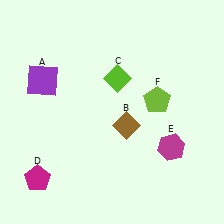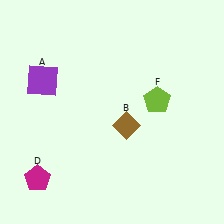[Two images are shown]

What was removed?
The magenta hexagon (E), the lime diamond (C) were removed in Image 2.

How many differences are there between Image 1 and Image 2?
There are 2 differences between the two images.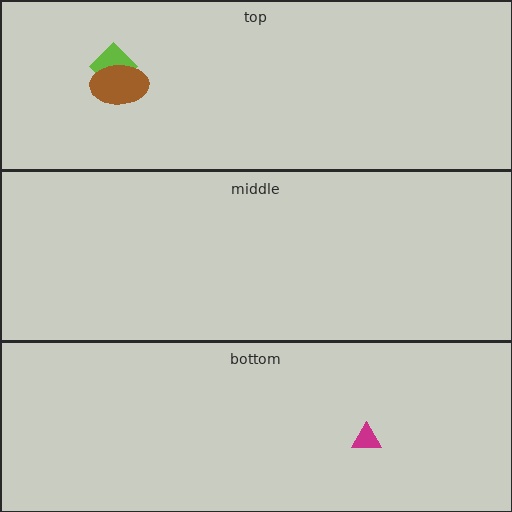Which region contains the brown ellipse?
The top region.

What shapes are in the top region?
The lime diamond, the brown ellipse.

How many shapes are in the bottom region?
1.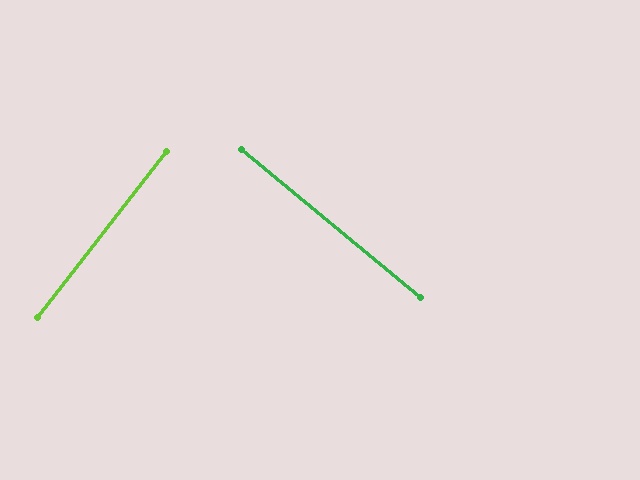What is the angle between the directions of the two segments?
Approximately 88 degrees.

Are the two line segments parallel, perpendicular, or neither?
Perpendicular — they meet at approximately 88°.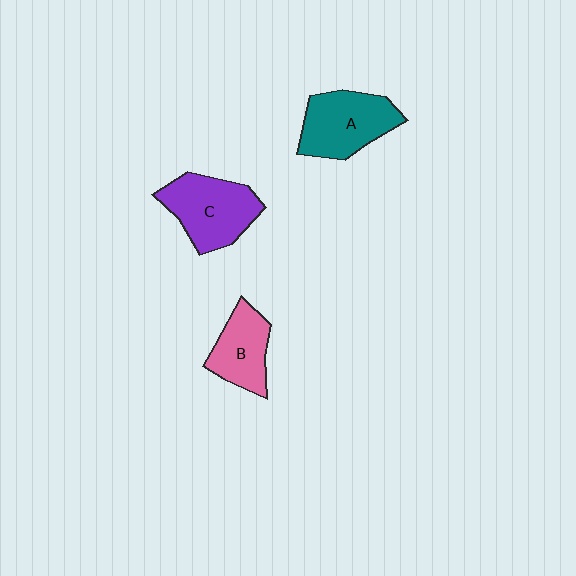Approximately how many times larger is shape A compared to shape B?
Approximately 1.3 times.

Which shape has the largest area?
Shape C (purple).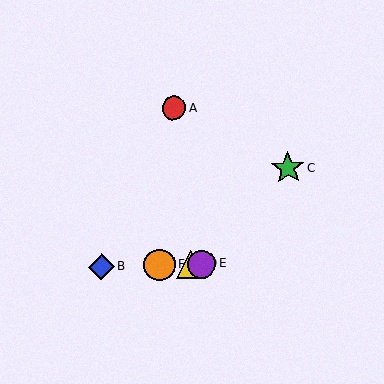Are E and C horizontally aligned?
No, E is at y≈264 and C is at y≈168.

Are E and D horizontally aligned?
Yes, both are at y≈264.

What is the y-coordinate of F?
Object F is at y≈265.